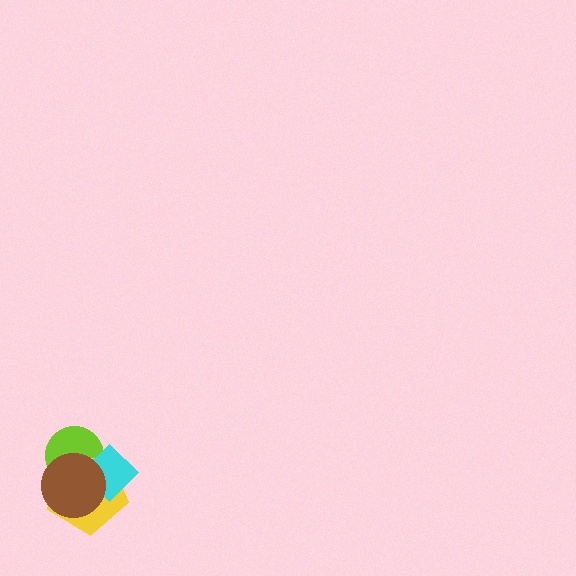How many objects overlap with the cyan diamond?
3 objects overlap with the cyan diamond.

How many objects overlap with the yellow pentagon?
3 objects overlap with the yellow pentagon.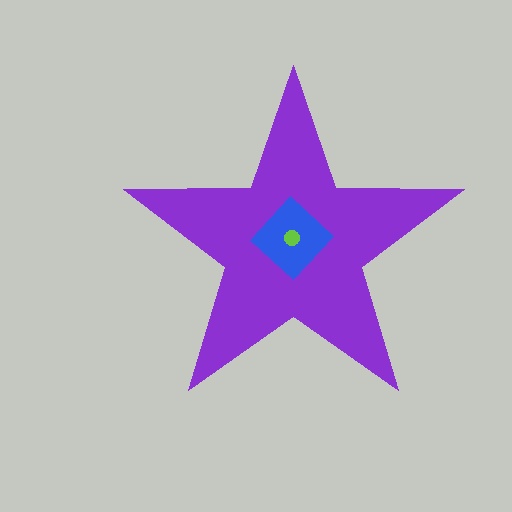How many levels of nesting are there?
3.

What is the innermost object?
The lime circle.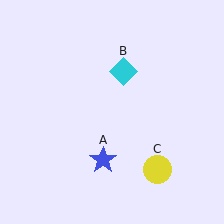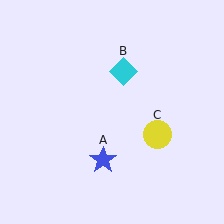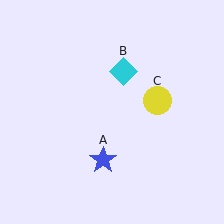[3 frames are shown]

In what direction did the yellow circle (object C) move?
The yellow circle (object C) moved up.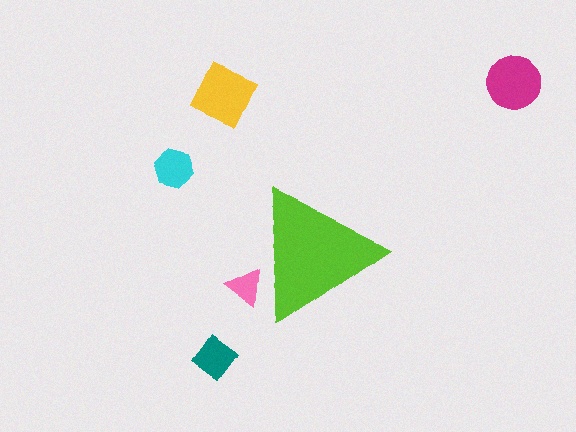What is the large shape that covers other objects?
A lime triangle.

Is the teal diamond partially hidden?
No, the teal diamond is fully visible.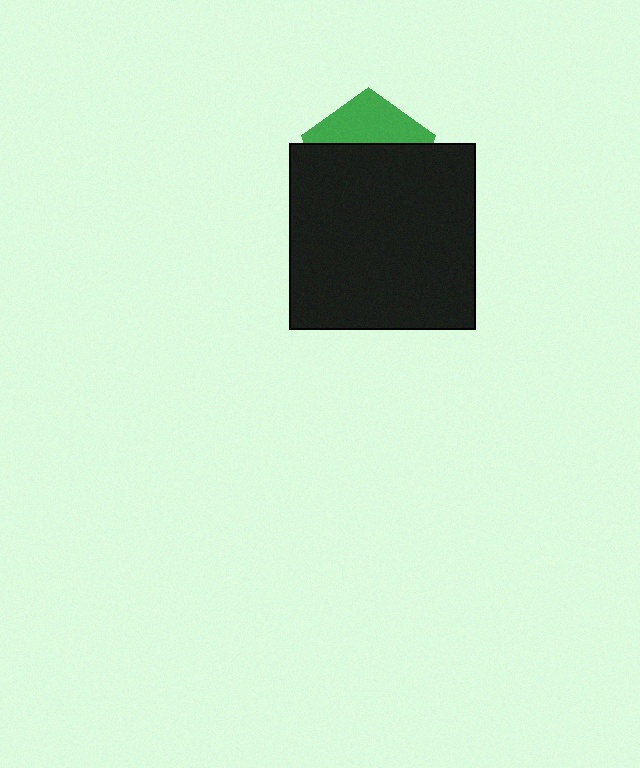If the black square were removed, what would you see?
You would see the complete green pentagon.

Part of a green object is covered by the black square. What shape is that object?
It is a pentagon.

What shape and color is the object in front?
The object in front is a black square.